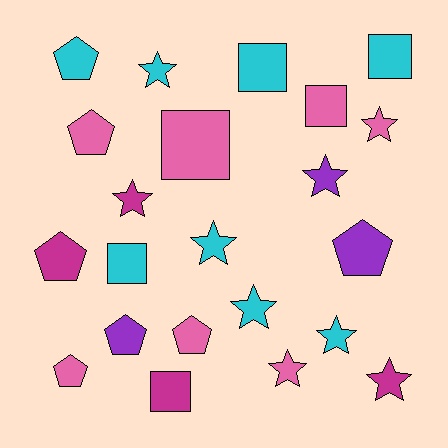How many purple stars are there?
There is 1 purple star.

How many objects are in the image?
There are 22 objects.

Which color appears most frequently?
Cyan, with 8 objects.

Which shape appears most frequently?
Star, with 9 objects.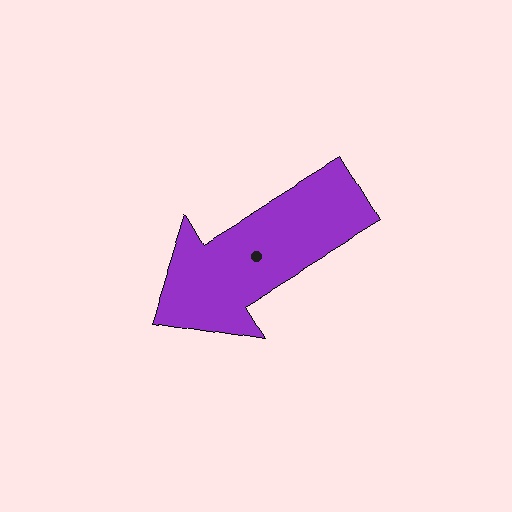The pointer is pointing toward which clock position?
Roughly 8 o'clock.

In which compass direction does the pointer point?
Southwest.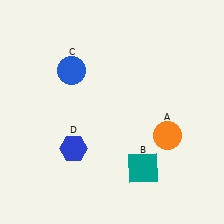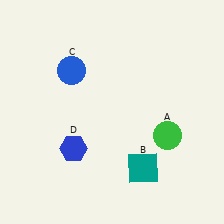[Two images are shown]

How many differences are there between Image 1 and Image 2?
There is 1 difference between the two images.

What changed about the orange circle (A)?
In Image 1, A is orange. In Image 2, it changed to green.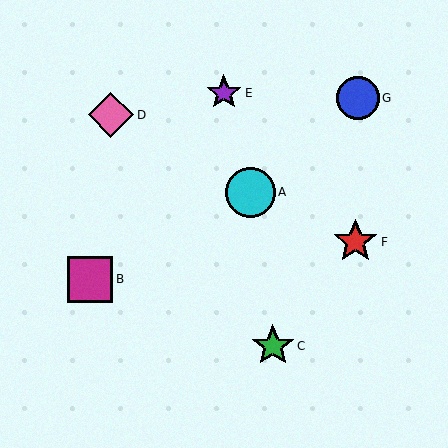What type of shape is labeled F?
Shape F is a red star.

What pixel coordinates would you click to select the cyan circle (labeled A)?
Click at (251, 192) to select the cyan circle A.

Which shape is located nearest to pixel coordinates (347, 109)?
The blue circle (labeled G) at (358, 98) is nearest to that location.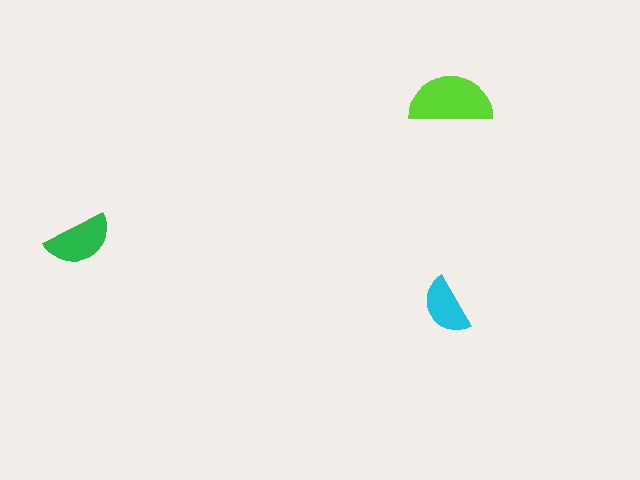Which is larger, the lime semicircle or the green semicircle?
The lime one.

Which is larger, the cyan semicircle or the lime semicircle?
The lime one.